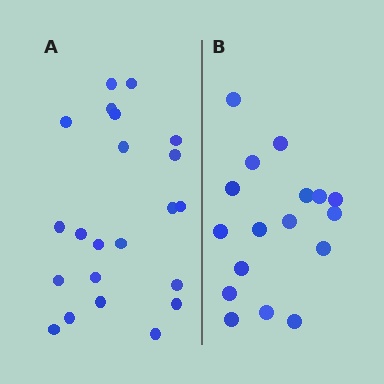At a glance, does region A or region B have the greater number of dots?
Region A (the left region) has more dots.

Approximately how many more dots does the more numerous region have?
Region A has about 5 more dots than region B.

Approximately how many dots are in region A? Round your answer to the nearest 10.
About 20 dots. (The exact count is 22, which rounds to 20.)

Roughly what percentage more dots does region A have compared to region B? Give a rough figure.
About 30% more.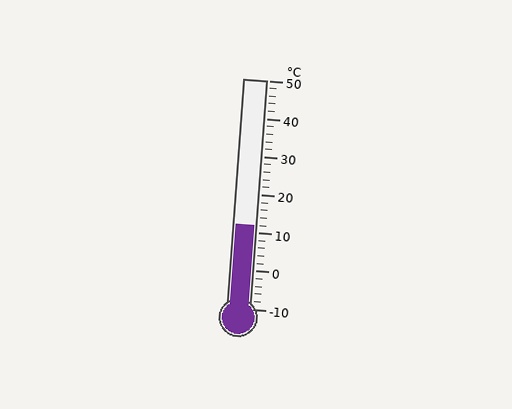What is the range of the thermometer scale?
The thermometer scale ranges from -10°C to 50°C.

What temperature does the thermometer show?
The thermometer shows approximately 12°C.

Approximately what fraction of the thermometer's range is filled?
The thermometer is filled to approximately 35% of its range.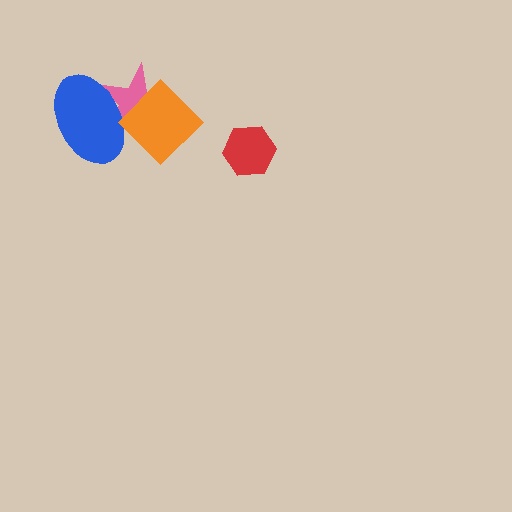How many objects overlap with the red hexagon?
0 objects overlap with the red hexagon.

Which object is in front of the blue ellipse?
The orange diamond is in front of the blue ellipse.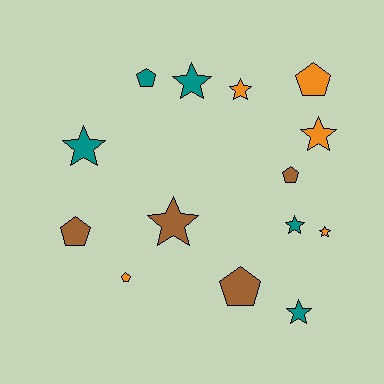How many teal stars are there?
There are 4 teal stars.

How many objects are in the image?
There are 14 objects.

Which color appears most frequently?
Orange, with 5 objects.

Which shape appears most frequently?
Star, with 8 objects.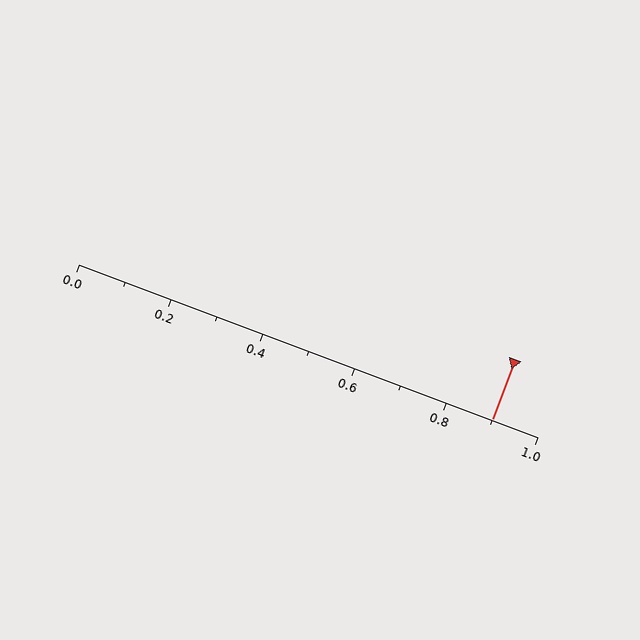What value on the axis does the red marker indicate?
The marker indicates approximately 0.9.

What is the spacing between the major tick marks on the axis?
The major ticks are spaced 0.2 apart.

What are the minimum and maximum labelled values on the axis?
The axis runs from 0.0 to 1.0.